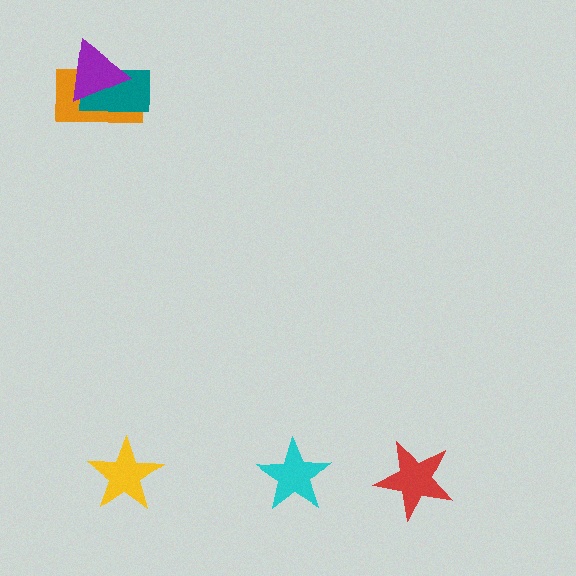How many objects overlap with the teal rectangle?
2 objects overlap with the teal rectangle.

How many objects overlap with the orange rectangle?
2 objects overlap with the orange rectangle.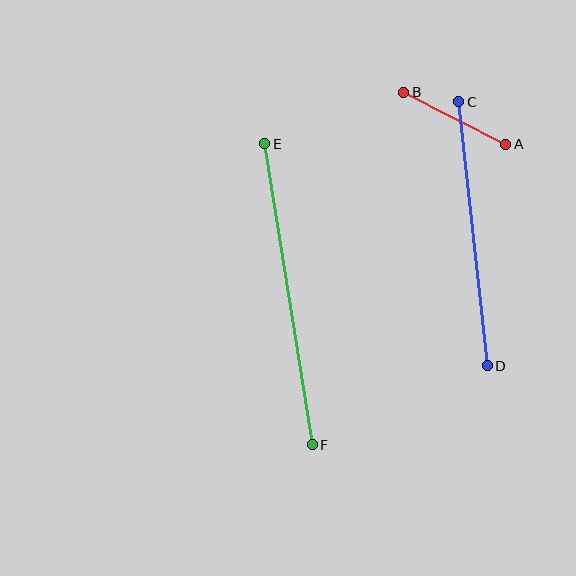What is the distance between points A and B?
The distance is approximately 115 pixels.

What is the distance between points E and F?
The distance is approximately 305 pixels.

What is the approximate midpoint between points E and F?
The midpoint is at approximately (289, 294) pixels.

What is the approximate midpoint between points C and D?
The midpoint is at approximately (473, 234) pixels.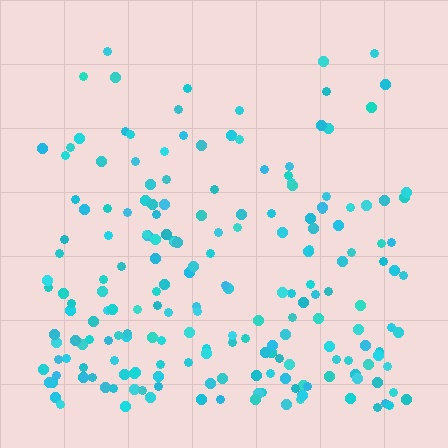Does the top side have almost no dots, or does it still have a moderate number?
Still a moderate number, just noticeably fewer than the bottom.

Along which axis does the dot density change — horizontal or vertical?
Vertical.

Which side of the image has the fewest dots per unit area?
The top.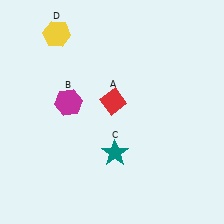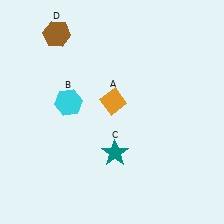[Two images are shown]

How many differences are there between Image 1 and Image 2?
There are 3 differences between the two images.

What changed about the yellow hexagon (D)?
In Image 1, D is yellow. In Image 2, it changed to brown.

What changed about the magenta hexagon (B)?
In Image 1, B is magenta. In Image 2, it changed to cyan.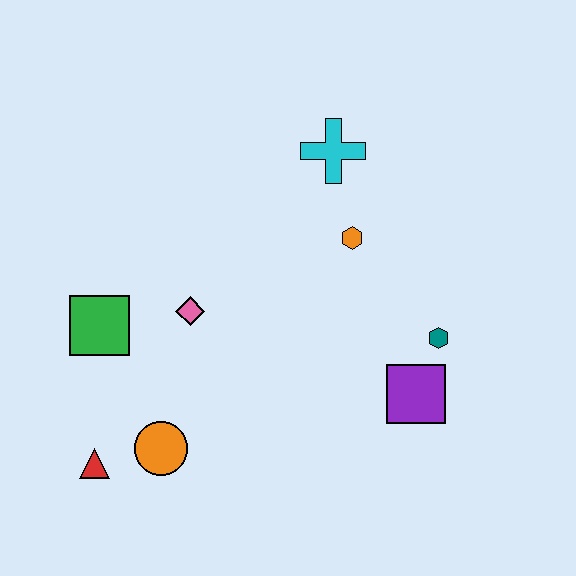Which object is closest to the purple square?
The teal hexagon is closest to the purple square.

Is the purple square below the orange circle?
No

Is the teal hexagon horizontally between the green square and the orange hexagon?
No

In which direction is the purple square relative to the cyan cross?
The purple square is below the cyan cross.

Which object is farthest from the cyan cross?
The red triangle is farthest from the cyan cross.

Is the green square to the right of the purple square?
No